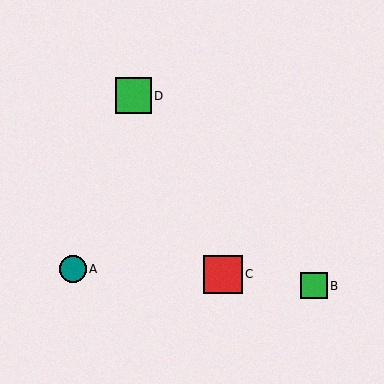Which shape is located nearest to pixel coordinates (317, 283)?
The green square (labeled B) at (314, 286) is nearest to that location.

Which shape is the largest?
The red square (labeled C) is the largest.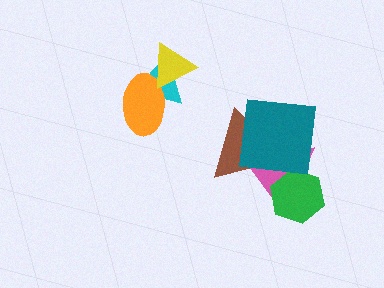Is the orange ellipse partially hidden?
Yes, it is partially covered by another shape.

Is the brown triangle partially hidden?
Yes, it is partially covered by another shape.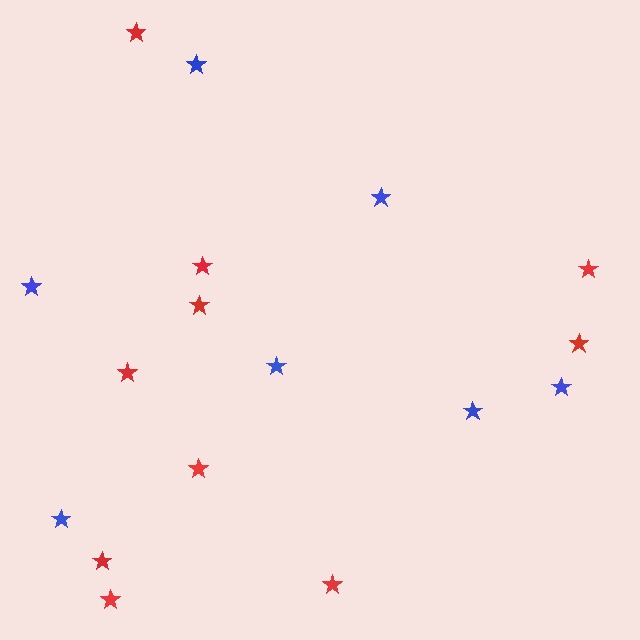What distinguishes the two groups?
There are 2 groups: one group of red stars (10) and one group of blue stars (7).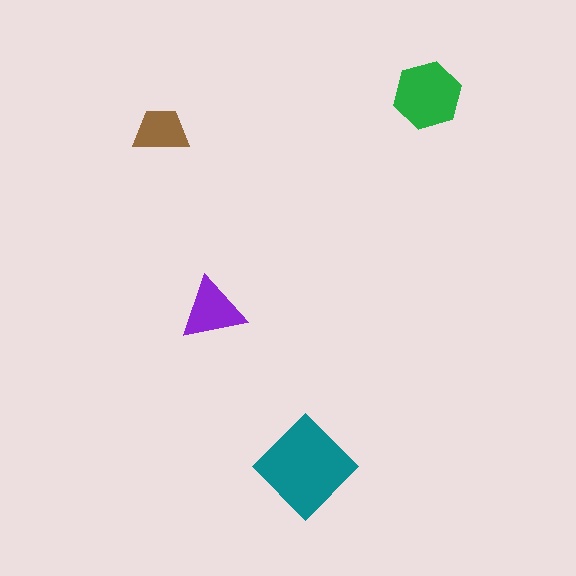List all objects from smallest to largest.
The brown trapezoid, the purple triangle, the green hexagon, the teal diamond.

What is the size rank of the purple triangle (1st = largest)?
3rd.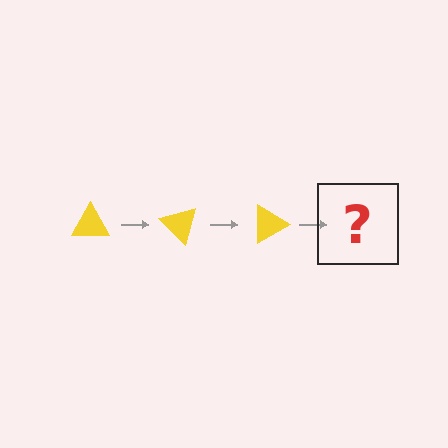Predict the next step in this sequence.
The next step is a yellow triangle rotated 135 degrees.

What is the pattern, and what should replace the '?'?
The pattern is that the triangle rotates 45 degrees each step. The '?' should be a yellow triangle rotated 135 degrees.